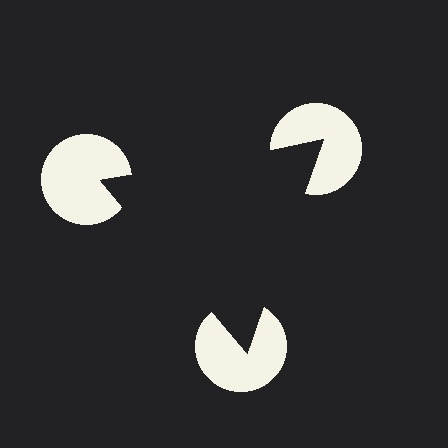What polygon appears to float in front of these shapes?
An illusory triangle — its edges are inferred from the aligned wedge cuts in the pac-man discs, not physically drawn.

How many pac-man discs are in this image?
There are 3 — one at each vertex of the illusory triangle.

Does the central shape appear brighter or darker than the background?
It typically appears slightly darker than the background, even though no actual brightness change is drawn.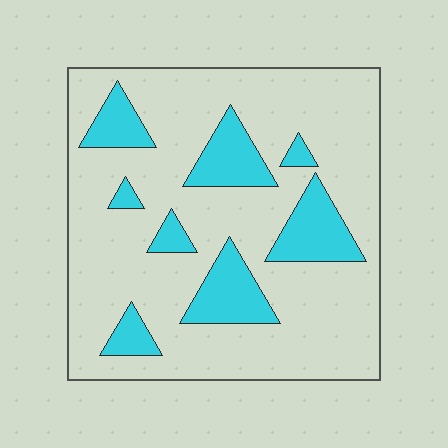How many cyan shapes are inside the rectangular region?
8.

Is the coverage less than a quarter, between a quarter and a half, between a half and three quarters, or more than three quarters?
Less than a quarter.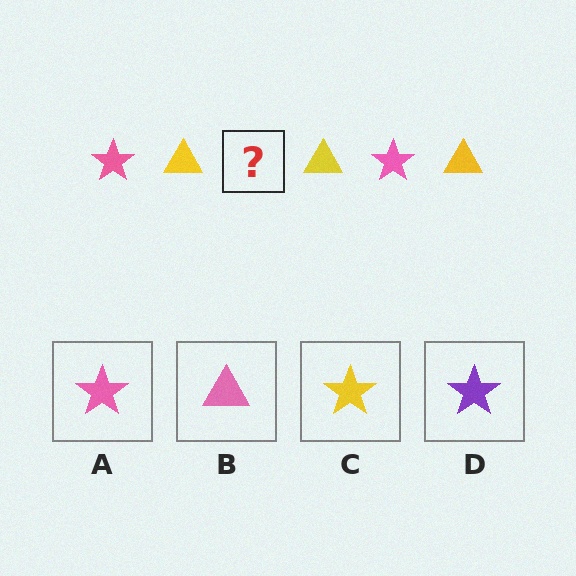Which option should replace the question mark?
Option A.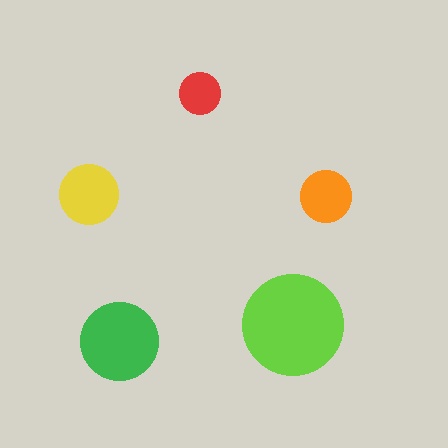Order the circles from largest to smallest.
the lime one, the green one, the yellow one, the orange one, the red one.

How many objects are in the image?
There are 5 objects in the image.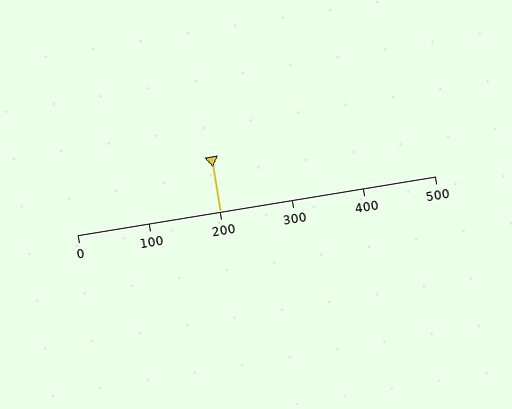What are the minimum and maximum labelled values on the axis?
The axis runs from 0 to 500.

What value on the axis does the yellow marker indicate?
The marker indicates approximately 200.